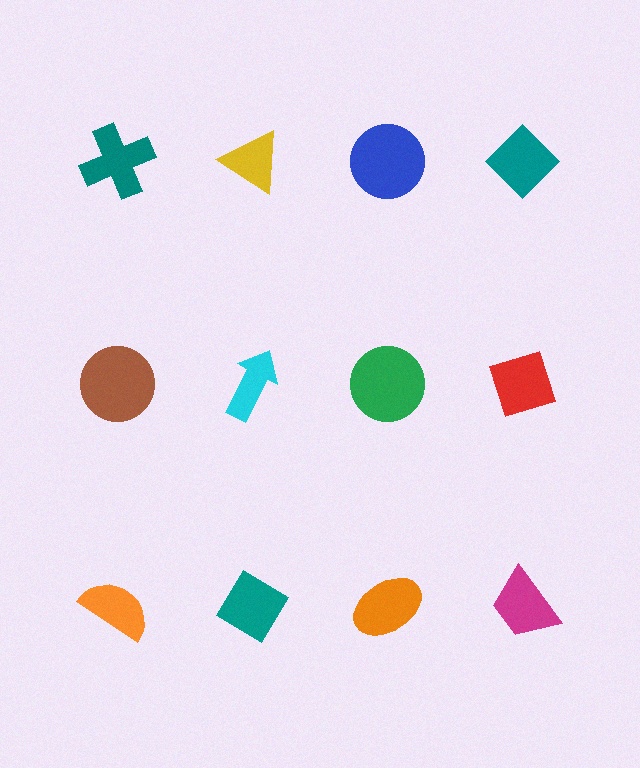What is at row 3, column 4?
A magenta trapezoid.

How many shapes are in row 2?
4 shapes.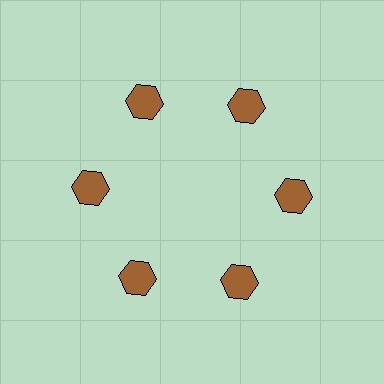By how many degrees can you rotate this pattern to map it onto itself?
The pattern maps onto itself every 60 degrees of rotation.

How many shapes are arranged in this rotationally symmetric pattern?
There are 6 shapes, arranged in 6 groups of 1.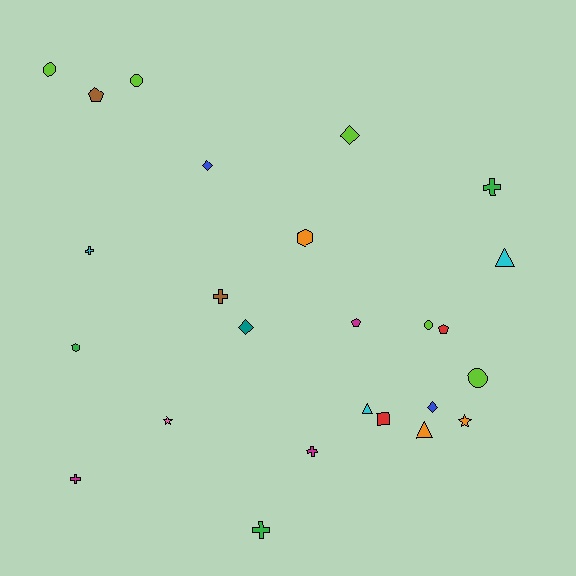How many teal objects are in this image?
There is 1 teal object.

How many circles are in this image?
There are 4 circles.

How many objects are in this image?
There are 25 objects.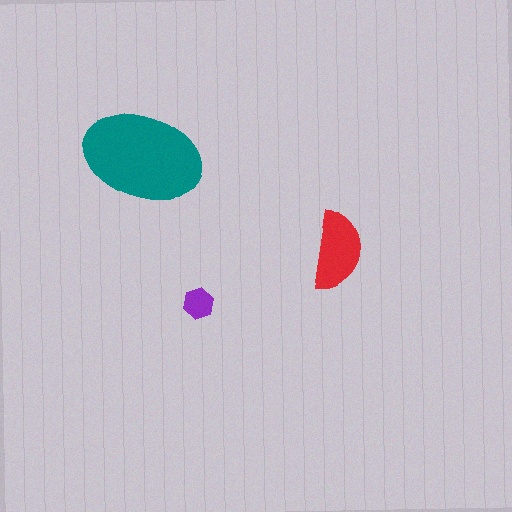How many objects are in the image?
There are 3 objects in the image.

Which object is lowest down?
The purple hexagon is bottommost.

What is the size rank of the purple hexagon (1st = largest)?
3rd.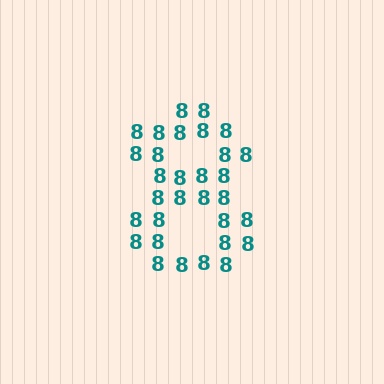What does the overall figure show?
The overall figure shows the digit 8.